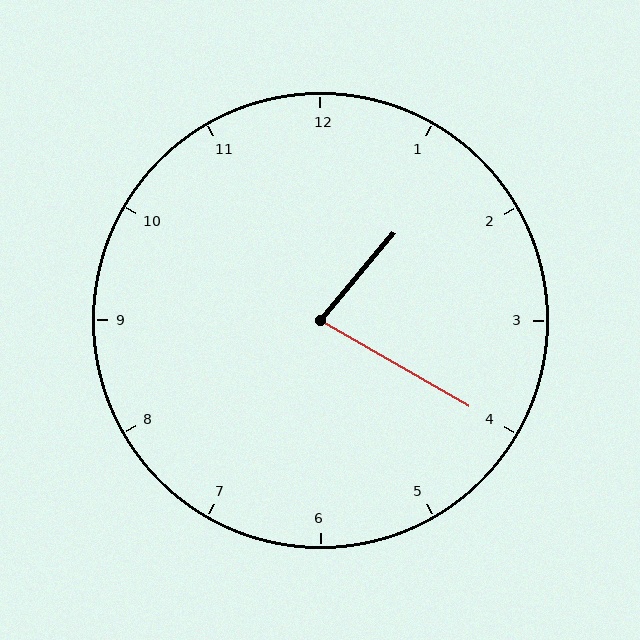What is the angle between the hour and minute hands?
Approximately 80 degrees.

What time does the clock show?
1:20.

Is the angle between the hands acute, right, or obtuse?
It is acute.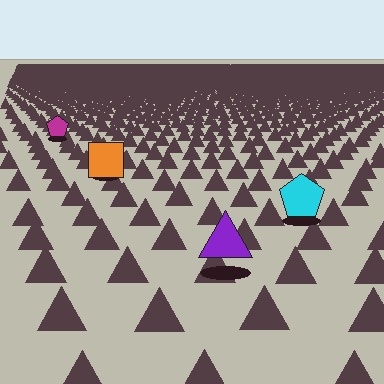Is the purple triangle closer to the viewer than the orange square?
Yes. The purple triangle is closer — you can tell from the texture gradient: the ground texture is coarser near it.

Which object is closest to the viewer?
The purple triangle is closest. The texture marks near it are larger and more spread out.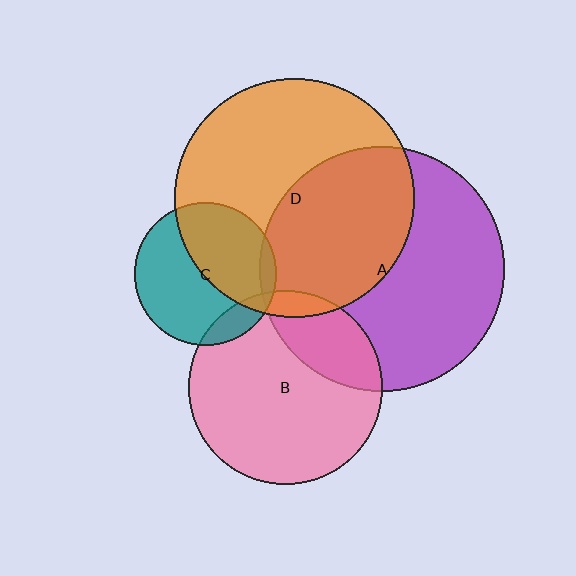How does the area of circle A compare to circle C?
Approximately 3.0 times.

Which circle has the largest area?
Circle A (purple).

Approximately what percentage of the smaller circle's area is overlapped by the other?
Approximately 5%.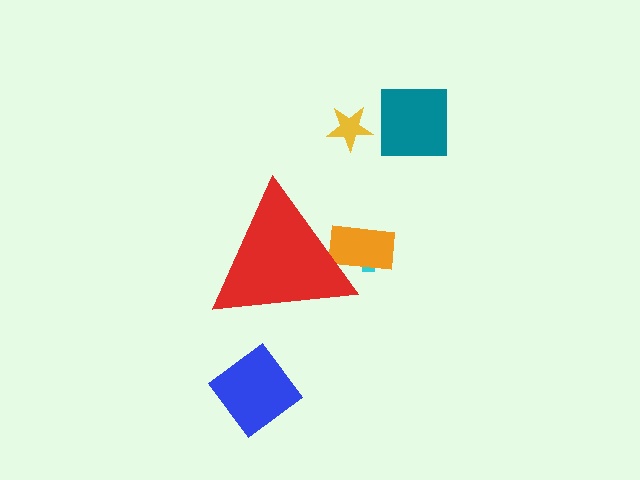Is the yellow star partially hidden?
No, the yellow star is fully visible.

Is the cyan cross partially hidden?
Yes, the cyan cross is partially hidden behind the red triangle.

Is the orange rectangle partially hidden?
Yes, the orange rectangle is partially hidden behind the red triangle.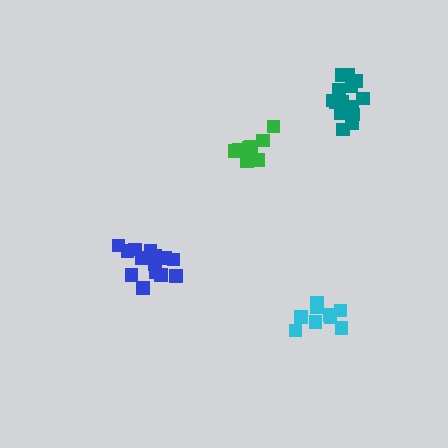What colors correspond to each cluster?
The clusters are colored: blue, cyan, green, teal.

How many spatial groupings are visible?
There are 4 spatial groupings.